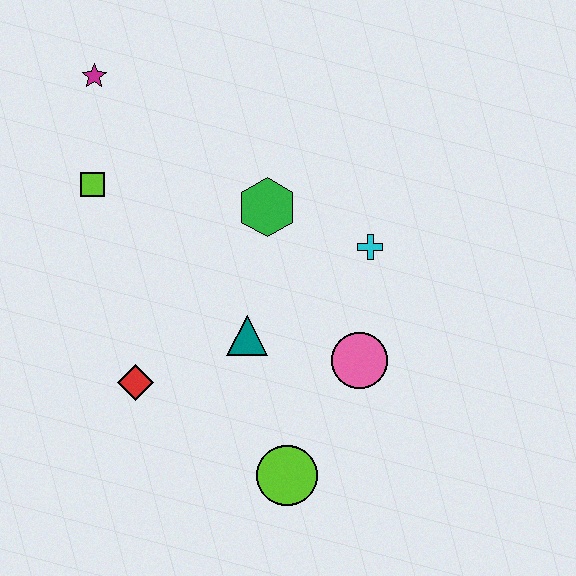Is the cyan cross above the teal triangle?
Yes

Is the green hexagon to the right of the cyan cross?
No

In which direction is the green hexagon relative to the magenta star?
The green hexagon is to the right of the magenta star.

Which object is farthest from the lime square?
The lime circle is farthest from the lime square.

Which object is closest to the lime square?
The magenta star is closest to the lime square.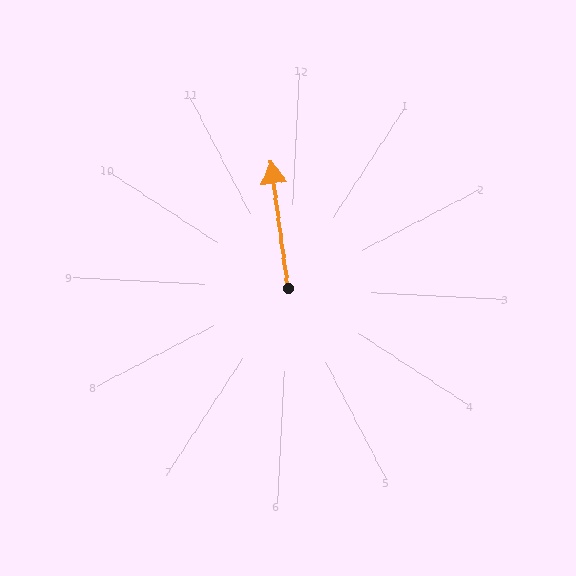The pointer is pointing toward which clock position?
Roughly 12 o'clock.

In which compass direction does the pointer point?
North.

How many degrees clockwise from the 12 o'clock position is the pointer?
Approximately 349 degrees.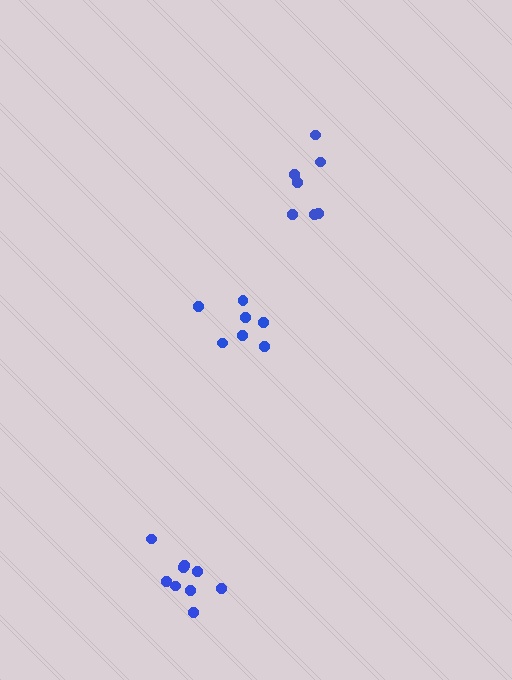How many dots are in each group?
Group 1: 9 dots, Group 2: 7 dots, Group 3: 7 dots (23 total).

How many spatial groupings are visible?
There are 3 spatial groupings.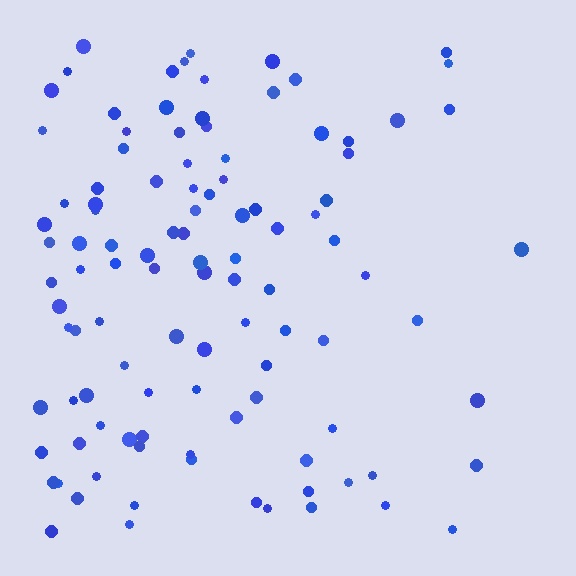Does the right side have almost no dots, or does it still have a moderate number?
Still a moderate number, just noticeably fewer than the left.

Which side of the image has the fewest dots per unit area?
The right.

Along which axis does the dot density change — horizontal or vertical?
Horizontal.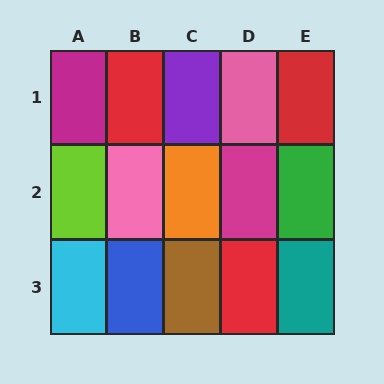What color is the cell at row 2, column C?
Orange.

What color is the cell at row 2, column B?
Pink.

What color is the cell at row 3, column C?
Brown.